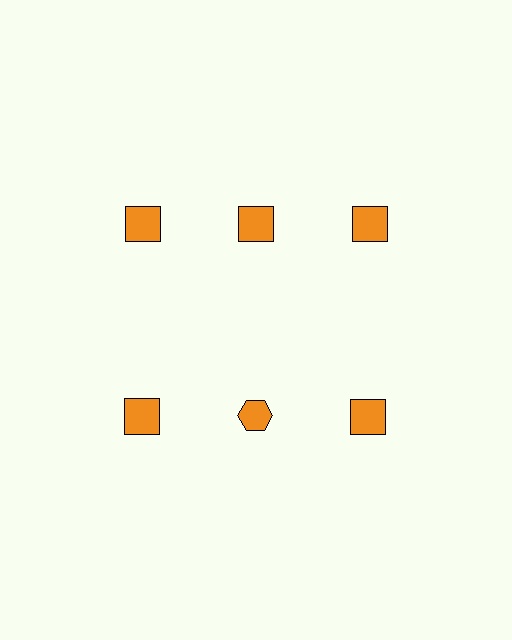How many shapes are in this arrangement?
There are 6 shapes arranged in a grid pattern.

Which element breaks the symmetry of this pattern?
The orange hexagon in the second row, second from left column breaks the symmetry. All other shapes are orange squares.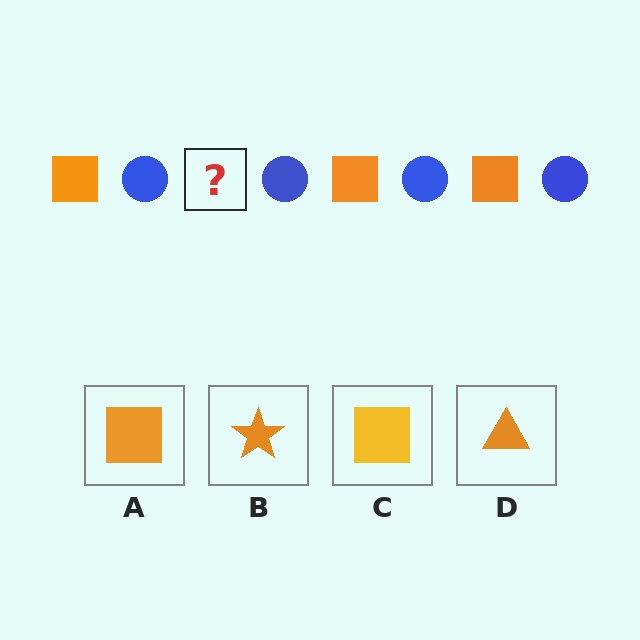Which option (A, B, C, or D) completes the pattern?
A.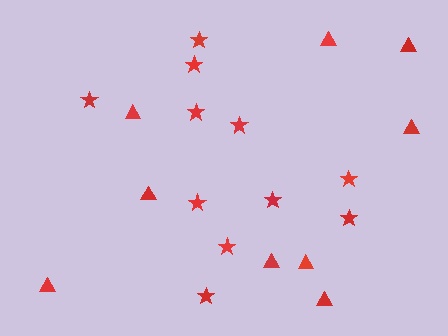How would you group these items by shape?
There are 2 groups: one group of triangles (9) and one group of stars (11).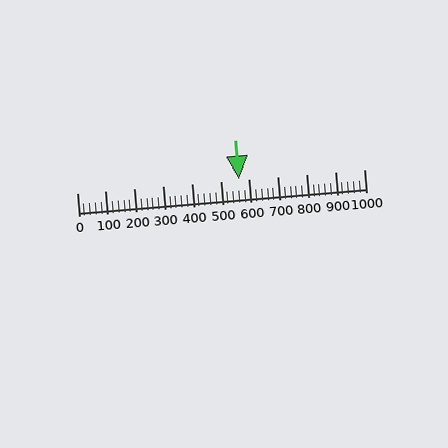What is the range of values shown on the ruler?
The ruler shows values from 0 to 1000.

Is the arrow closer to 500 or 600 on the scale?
The arrow is closer to 600.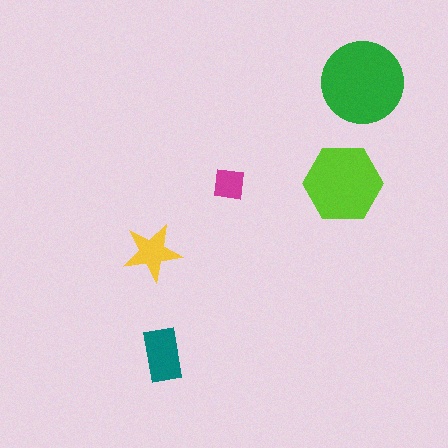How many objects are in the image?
There are 5 objects in the image.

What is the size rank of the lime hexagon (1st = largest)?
2nd.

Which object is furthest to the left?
The yellow star is leftmost.